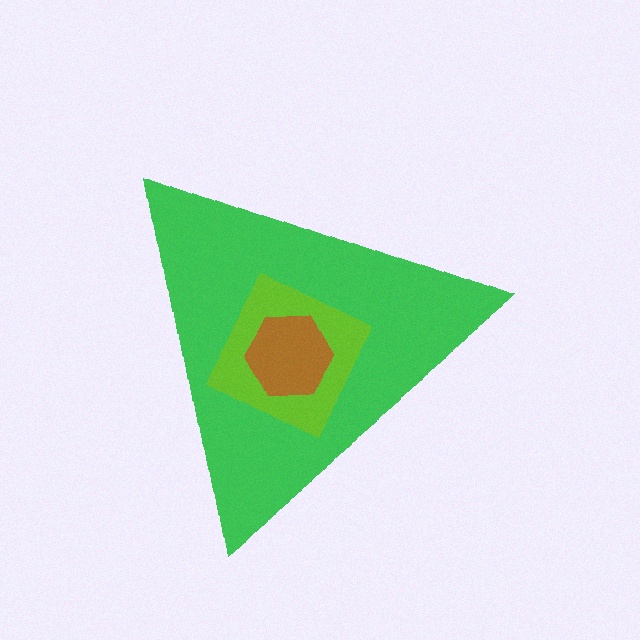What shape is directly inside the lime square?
The brown hexagon.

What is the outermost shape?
The green triangle.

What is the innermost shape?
The brown hexagon.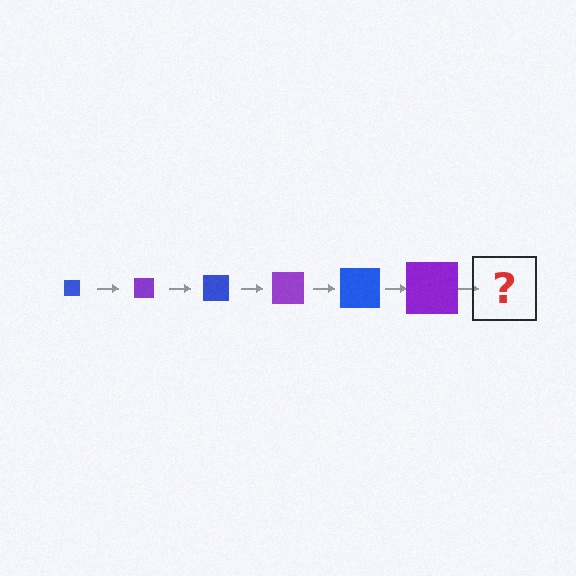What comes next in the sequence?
The next element should be a blue square, larger than the previous one.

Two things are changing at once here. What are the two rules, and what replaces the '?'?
The two rules are that the square grows larger each step and the color cycles through blue and purple. The '?' should be a blue square, larger than the previous one.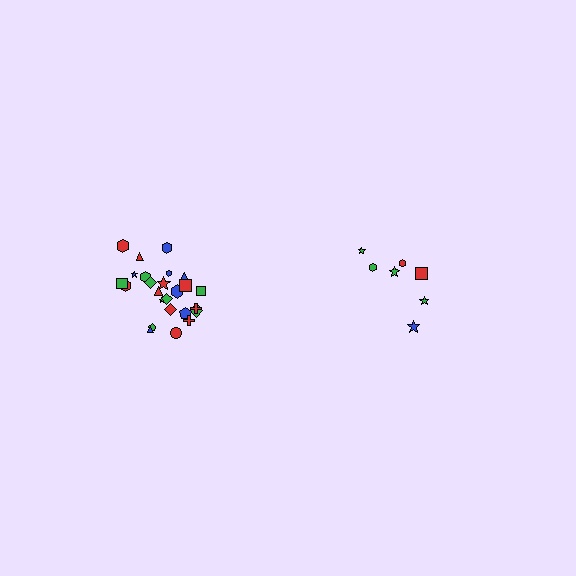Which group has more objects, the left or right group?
The left group.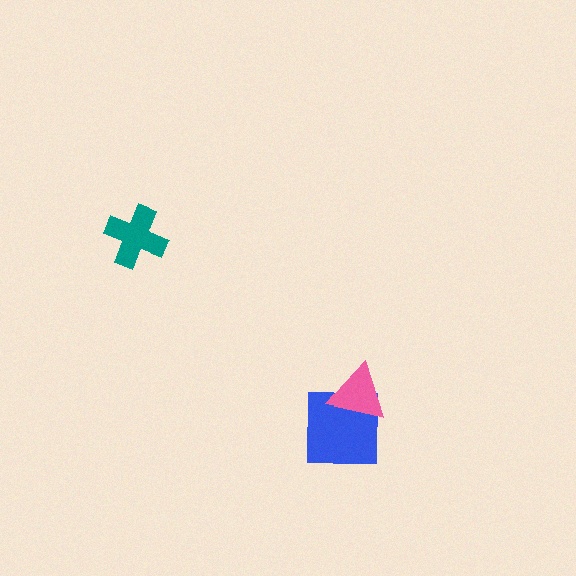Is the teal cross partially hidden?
No, no other shape covers it.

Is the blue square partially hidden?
Yes, it is partially covered by another shape.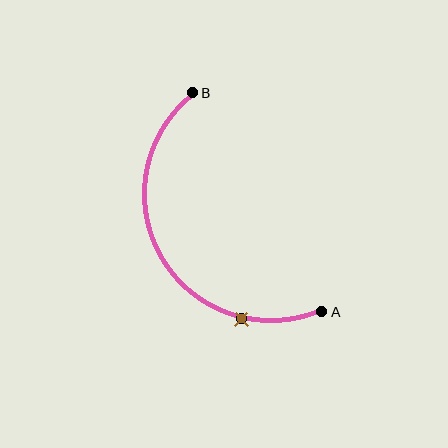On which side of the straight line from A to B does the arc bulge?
The arc bulges to the left of the straight line connecting A and B.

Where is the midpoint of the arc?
The arc midpoint is the point on the curve farthest from the straight line joining A and B. It sits to the left of that line.